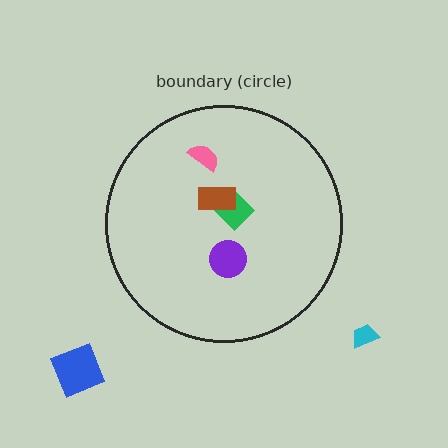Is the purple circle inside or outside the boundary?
Inside.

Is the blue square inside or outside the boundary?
Outside.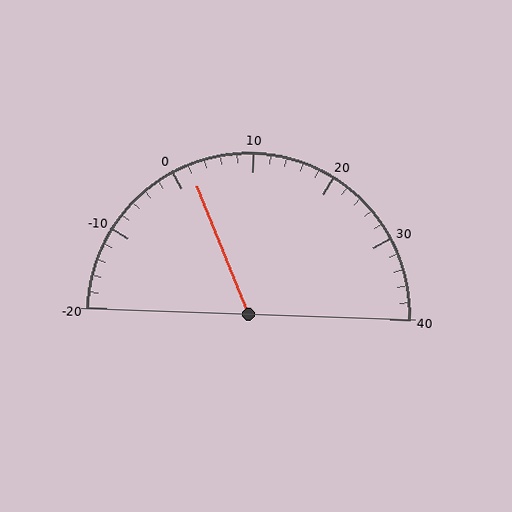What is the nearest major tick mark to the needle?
The nearest major tick mark is 0.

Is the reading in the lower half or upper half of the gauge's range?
The reading is in the lower half of the range (-20 to 40).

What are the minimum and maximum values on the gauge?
The gauge ranges from -20 to 40.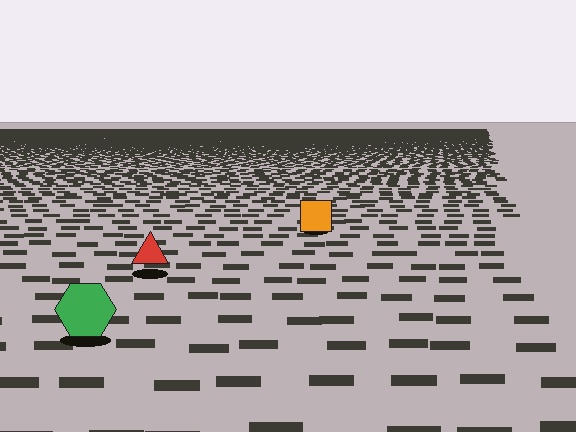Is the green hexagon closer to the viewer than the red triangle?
Yes. The green hexagon is closer — you can tell from the texture gradient: the ground texture is coarser near it.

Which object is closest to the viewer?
The green hexagon is closest. The texture marks near it are larger and more spread out.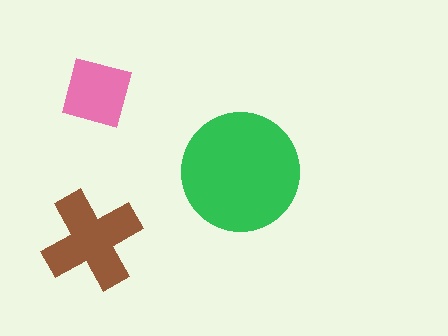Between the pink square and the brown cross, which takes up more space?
The brown cross.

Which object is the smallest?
The pink square.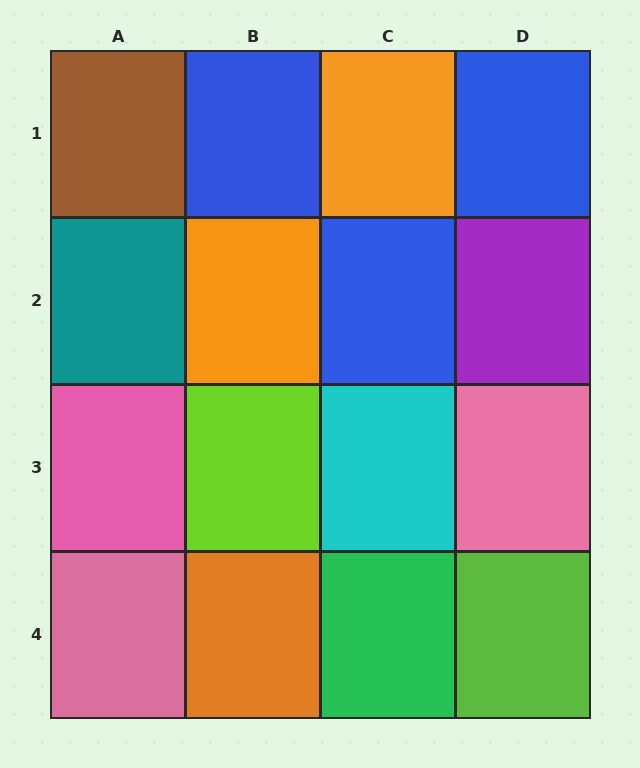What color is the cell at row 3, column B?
Lime.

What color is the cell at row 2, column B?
Orange.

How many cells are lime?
2 cells are lime.